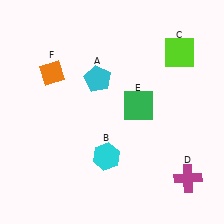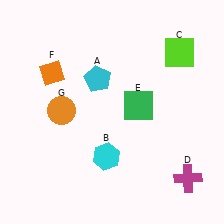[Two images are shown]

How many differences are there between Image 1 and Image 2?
There is 1 difference between the two images.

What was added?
An orange circle (G) was added in Image 2.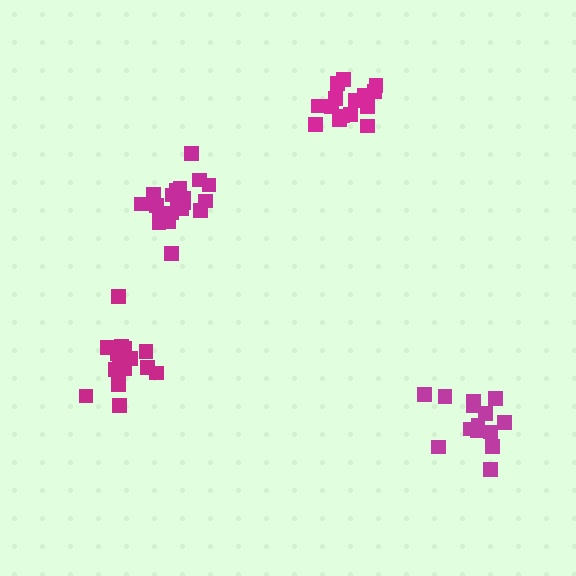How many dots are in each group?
Group 1: 20 dots, Group 2: 16 dots, Group 3: 14 dots, Group 4: 15 dots (65 total).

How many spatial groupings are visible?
There are 4 spatial groupings.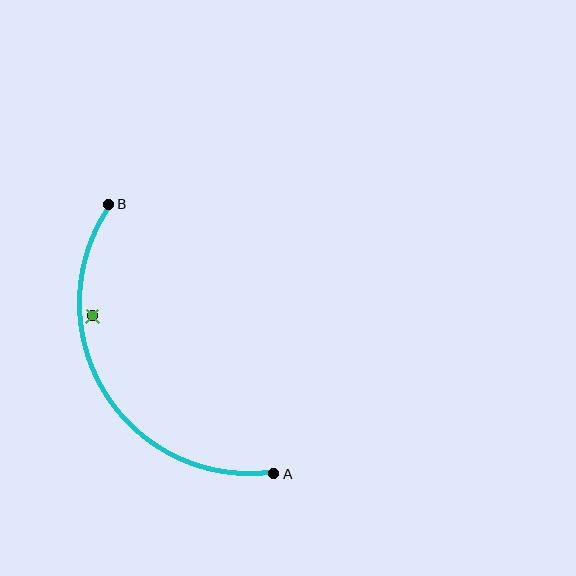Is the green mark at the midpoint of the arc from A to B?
No — the green mark does not lie on the arc at all. It sits slightly inside the curve.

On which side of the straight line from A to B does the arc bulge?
The arc bulges to the left of the straight line connecting A and B.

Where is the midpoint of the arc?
The arc midpoint is the point on the curve farthest from the straight line joining A and B. It sits to the left of that line.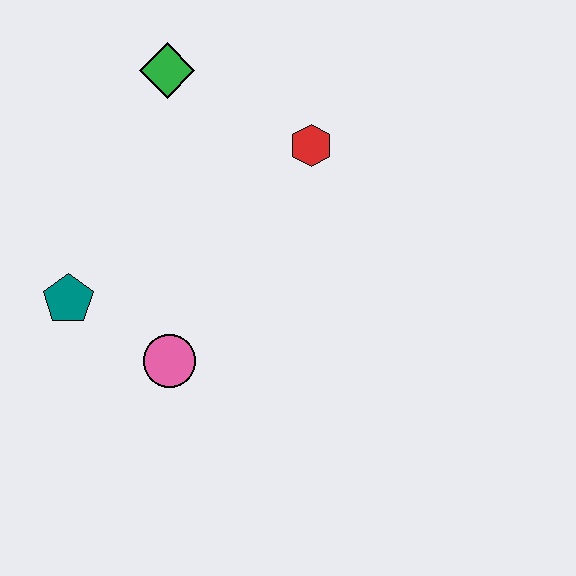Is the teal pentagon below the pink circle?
No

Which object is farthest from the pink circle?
The green diamond is farthest from the pink circle.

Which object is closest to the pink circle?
The teal pentagon is closest to the pink circle.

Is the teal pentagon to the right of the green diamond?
No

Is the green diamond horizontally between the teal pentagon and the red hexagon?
Yes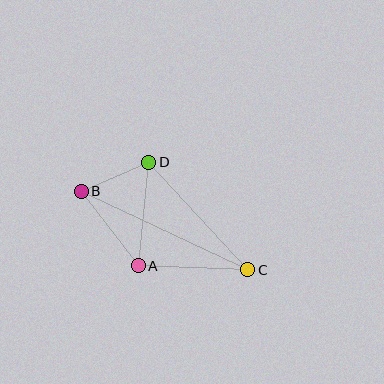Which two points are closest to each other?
Points B and D are closest to each other.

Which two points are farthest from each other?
Points B and C are farthest from each other.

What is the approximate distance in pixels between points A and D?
The distance between A and D is approximately 104 pixels.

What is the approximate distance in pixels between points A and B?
The distance between A and B is approximately 94 pixels.